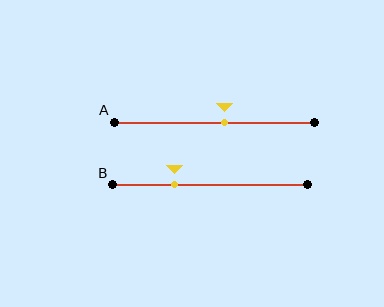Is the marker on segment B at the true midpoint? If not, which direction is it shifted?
No, the marker on segment B is shifted to the left by about 18% of the segment length.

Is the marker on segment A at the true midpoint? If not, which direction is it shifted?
No, the marker on segment A is shifted to the right by about 5% of the segment length.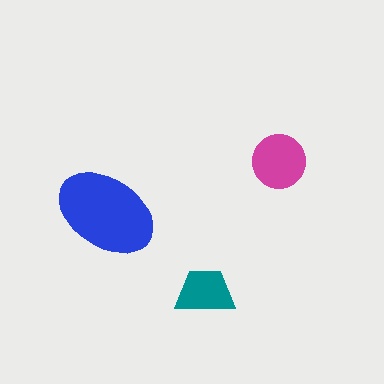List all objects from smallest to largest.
The teal trapezoid, the magenta circle, the blue ellipse.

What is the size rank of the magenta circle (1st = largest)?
2nd.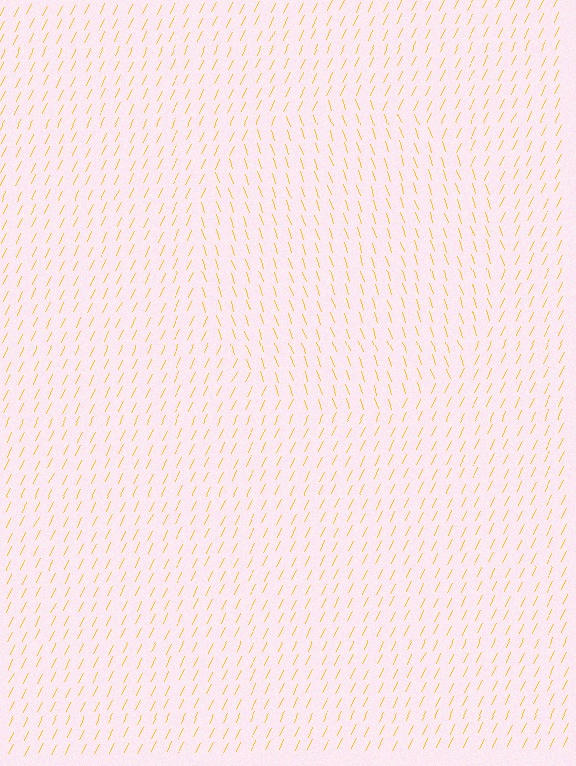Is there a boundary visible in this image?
Yes, there is a texture boundary formed by a change in line orientation.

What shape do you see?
I see a circle.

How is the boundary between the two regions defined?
The boundary is defined purely by a change in line orientation (approximately 45 degrees difference). All lines are the same color and thickness.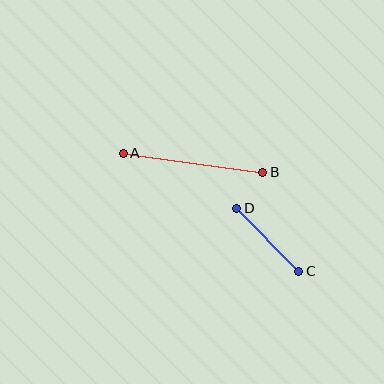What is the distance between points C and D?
The distance is approximately 88 pixels.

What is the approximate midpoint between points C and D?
The midpoint is at approximately (268, 240) pixels.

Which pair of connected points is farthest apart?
Points A and B are farthest apart.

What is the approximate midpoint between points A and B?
The midpoint is at approximately (193, 163) pixels.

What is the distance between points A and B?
The distance is approximately 141 pixels.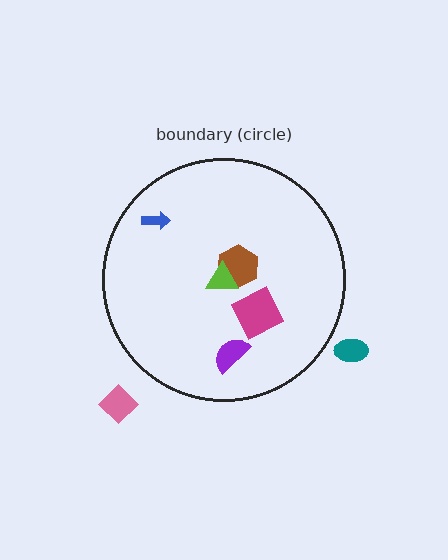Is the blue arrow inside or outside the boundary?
Inside.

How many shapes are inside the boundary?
5 inside, 2 outside.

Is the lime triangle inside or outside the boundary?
Inside.